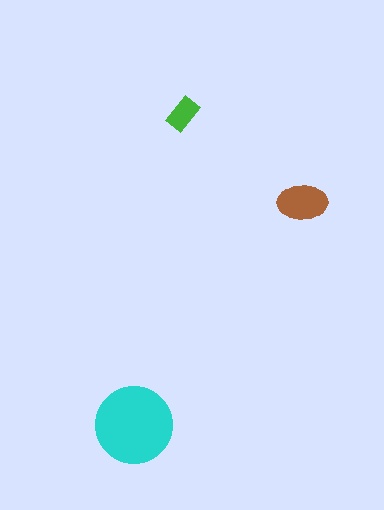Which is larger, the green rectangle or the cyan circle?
The cyan circle.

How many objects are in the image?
There are 3 objects in the image.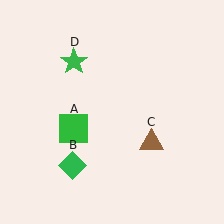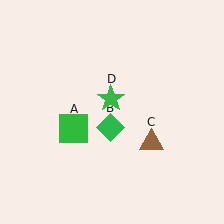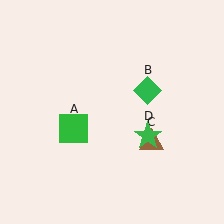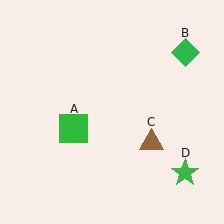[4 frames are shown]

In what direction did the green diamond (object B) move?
The green diamond (object B) moved up and to the right.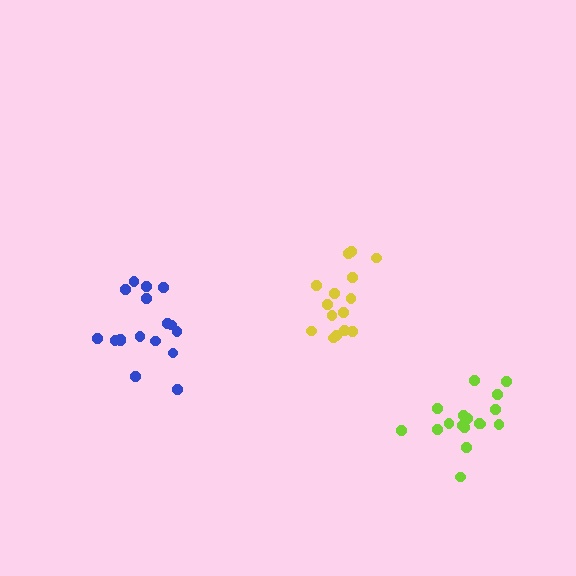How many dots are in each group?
Group 1: 15 dots, Group 2: 17 dots, Group 3: 17 dots (49 total).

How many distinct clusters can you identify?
There are 3 distinct clusters.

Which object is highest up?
The yellow cluster is topmost.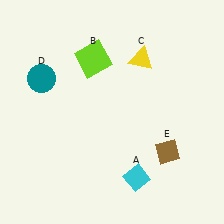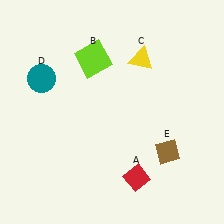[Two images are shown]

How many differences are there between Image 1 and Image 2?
There is 1 difference between the two images.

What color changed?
The diamond (A) changed from cyan in Image 1 to red in Image 2.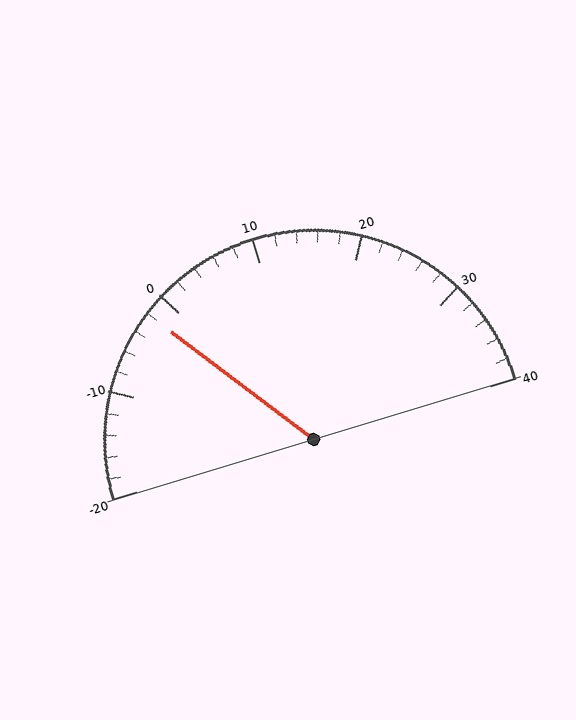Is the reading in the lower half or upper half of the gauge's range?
The reading is in the lower half of the range (-20 to 40).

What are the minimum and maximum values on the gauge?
The gauge ranges from -20 to 40.